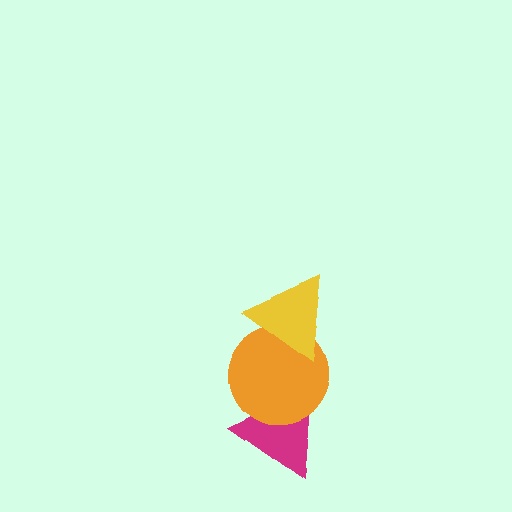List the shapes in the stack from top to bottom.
From top to bottom: the yellow triangle, the orange circle, the magenta triangle.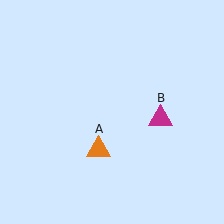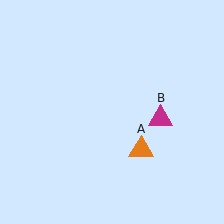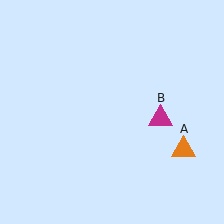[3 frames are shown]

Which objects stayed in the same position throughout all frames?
Magenta triangle (object B) remained stationary.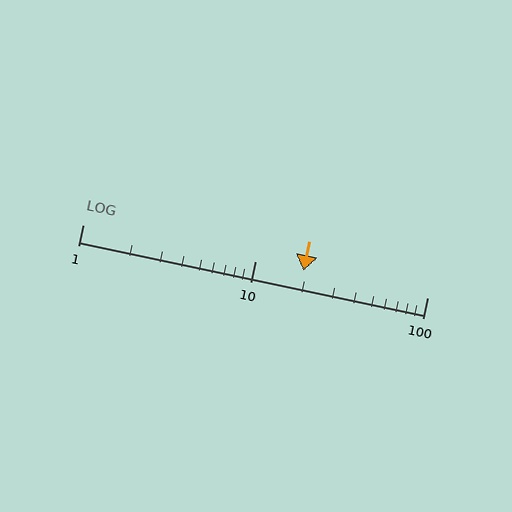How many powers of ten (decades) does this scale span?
The scale spans 2 decades, from 1 to 100.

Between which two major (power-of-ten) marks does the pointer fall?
The pointer is between 10 and 100.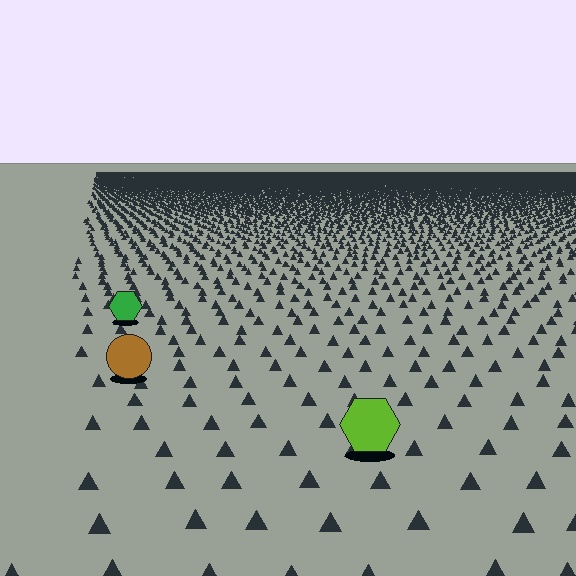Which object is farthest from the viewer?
The green hexagon is farthest from the viewer. It appears smaller and the ground texture around it is denser.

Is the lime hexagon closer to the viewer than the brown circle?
Yes. The lime hexagon is closer — you can tell from the texture gradient: the ground texture is coarser near it.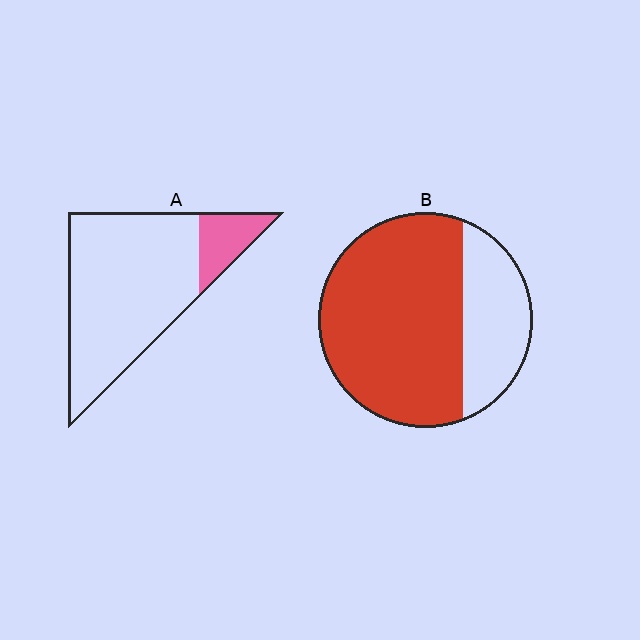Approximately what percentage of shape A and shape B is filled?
A is approximately 15% and B is approximately 70%.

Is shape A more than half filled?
No.